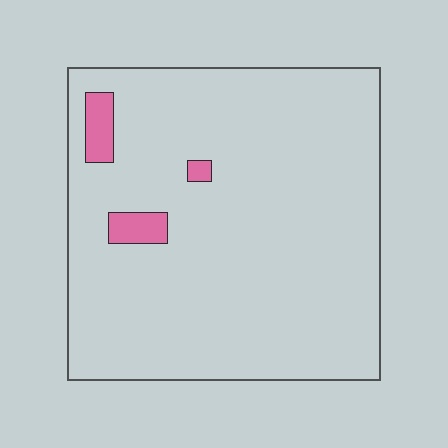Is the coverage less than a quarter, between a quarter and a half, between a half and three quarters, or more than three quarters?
Less than a quarter.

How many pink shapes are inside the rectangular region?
3.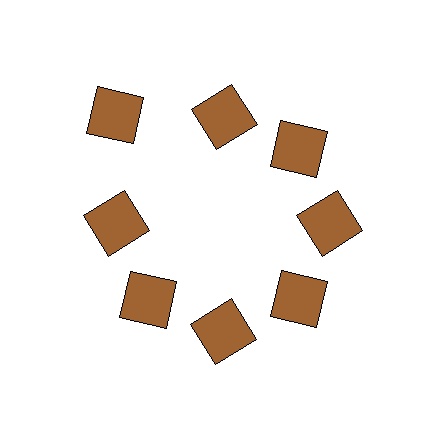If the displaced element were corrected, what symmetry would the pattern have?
It would have 8-fold rotational symmetry — the pattern would map onto itself every 45 degrees.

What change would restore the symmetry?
The symmetry would be restored by moving it inward, back onto the ring so that all 8 squares sit at equal angles and equal distance from the center.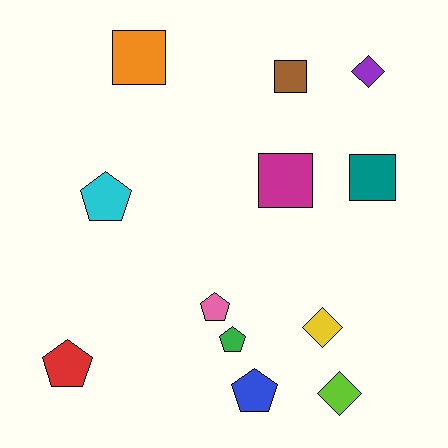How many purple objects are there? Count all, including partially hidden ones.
There is 1 purple object.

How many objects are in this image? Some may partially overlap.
There are 12 objects.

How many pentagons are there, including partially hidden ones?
There are 5 pentagons.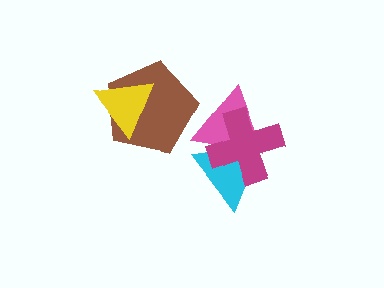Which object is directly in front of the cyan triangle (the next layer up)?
The pink triangle is directly in front of the cyan triangle.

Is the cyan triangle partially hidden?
Yes, it is partially covered by another shape.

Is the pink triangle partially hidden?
Yes, it is partially covered by another shape.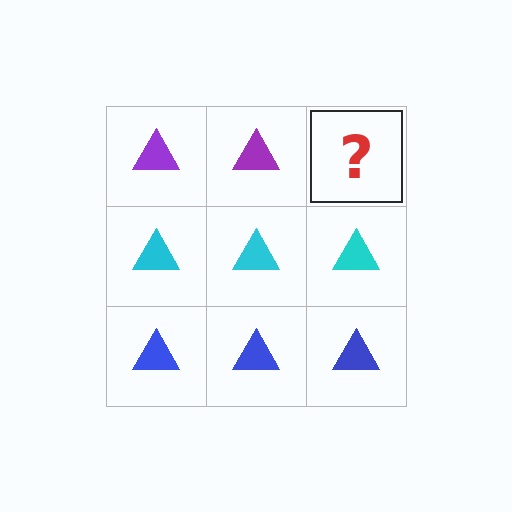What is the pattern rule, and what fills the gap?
The rule is that each row has a consistent color. The gap should be filled with a purple triangle.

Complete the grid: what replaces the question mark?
The question mark should be replaced with a purple triangle.